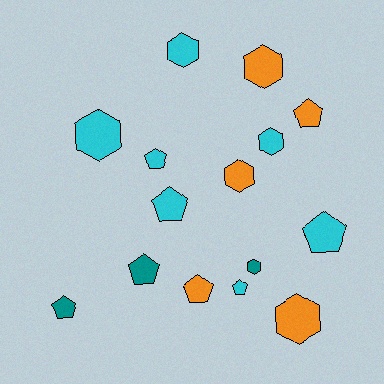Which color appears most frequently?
Cyan, with 7 objects.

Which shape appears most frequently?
Pentagon, with 8 objects.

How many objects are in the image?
There are 15 objects.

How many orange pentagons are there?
There are 2 orange pentagons.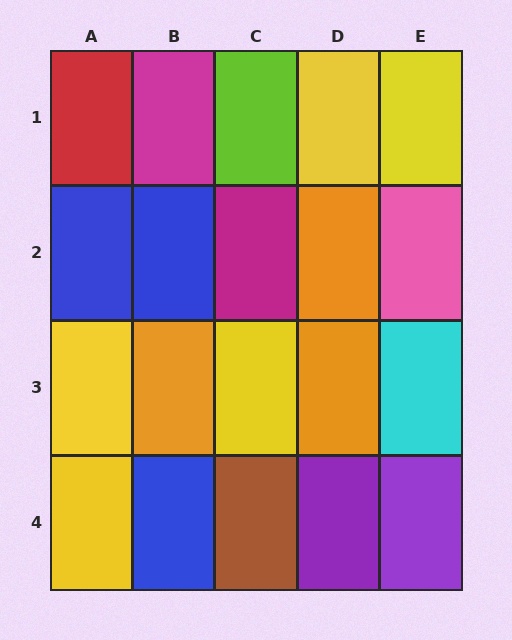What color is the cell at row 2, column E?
Pink.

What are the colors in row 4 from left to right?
Yellow, blue, brown, purple, purple.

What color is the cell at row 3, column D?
Orange.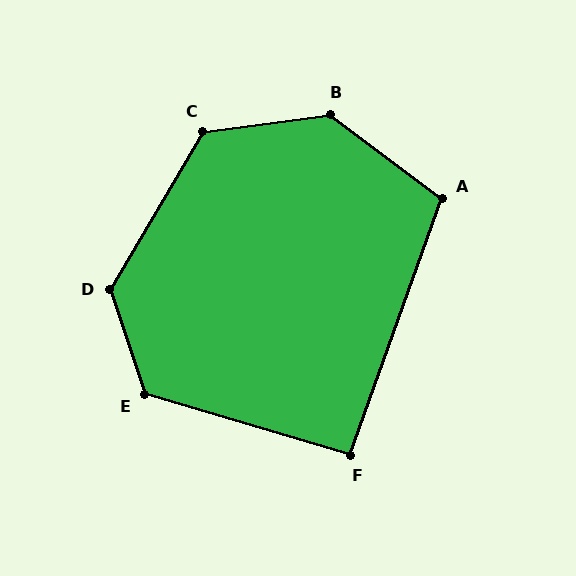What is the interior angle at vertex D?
Approximately 131 degrees (obtuse).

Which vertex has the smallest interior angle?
F, at approximately 93 degrees.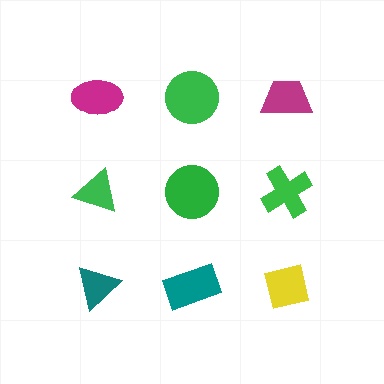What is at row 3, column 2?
A teal rectangle.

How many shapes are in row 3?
3 shapes.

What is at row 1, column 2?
A green circle.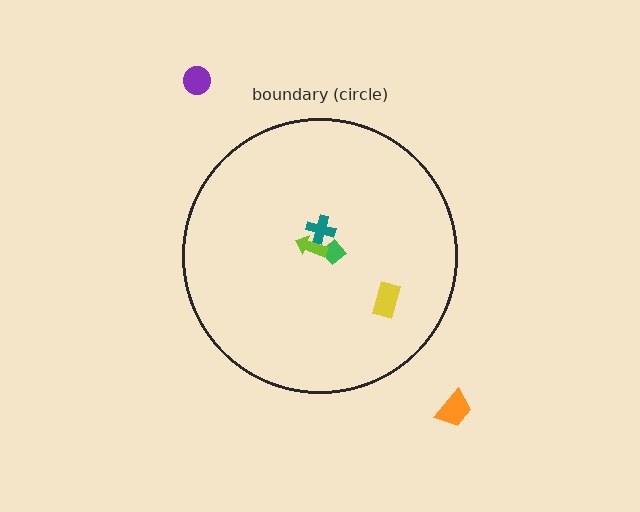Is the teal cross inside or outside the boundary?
Inside.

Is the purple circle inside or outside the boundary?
Outside.